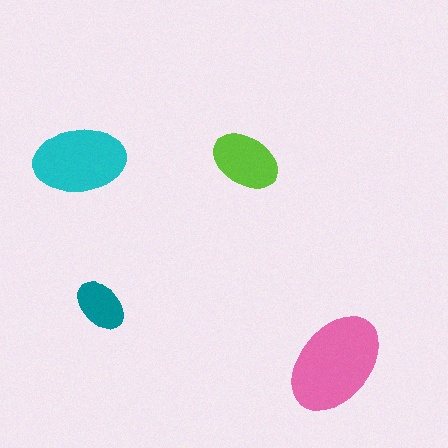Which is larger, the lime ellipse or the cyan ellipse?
The cyan one.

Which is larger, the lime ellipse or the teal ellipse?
The lime one.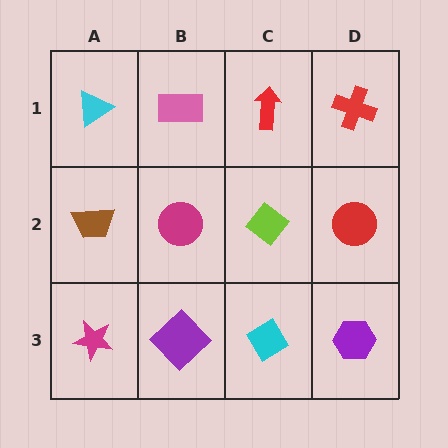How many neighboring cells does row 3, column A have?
2.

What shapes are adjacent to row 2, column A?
A cyan triangle (row 1, column A), a magenta star (row 3, column A), a magenta circle (row 2, column B).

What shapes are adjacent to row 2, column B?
A pink rectangle (row 1, column B), a purple diamond (row 3, column B), a brown trapezoid (row 2, column A), a lime diamond (row 2, column C).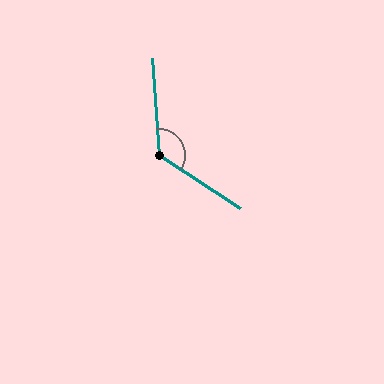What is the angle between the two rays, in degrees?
Approximately 127 degrees.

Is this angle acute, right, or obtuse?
It is obtuse.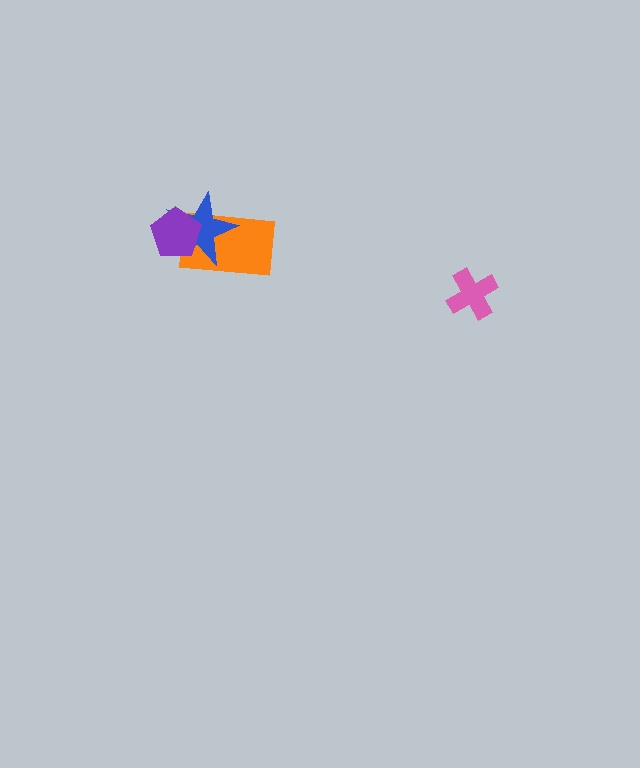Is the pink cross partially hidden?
No, no other shape covers it.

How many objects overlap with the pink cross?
0 objects overlap with the pink cross.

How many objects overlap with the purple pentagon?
2 objects overlap with the purple pentagon.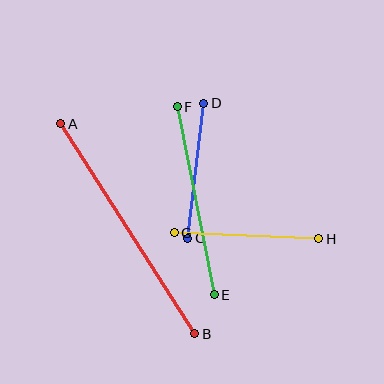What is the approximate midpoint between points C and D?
The midpoint is at approximately (196, 171) pixels.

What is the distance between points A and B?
The distance is approximately 249 pixels.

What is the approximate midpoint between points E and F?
The midpoint is at approximately (196, 201) pixels.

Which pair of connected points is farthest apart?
Points A and B are farthest apart.